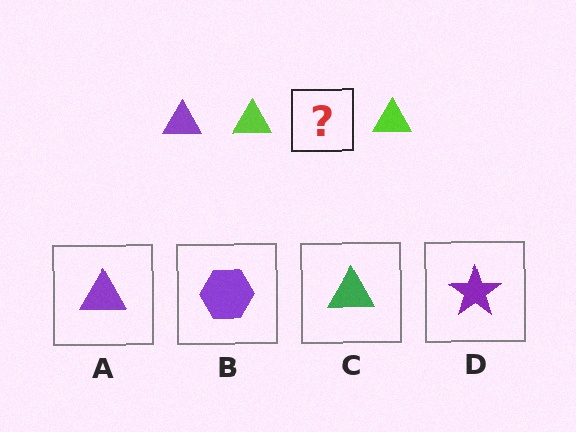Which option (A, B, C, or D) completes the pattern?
A.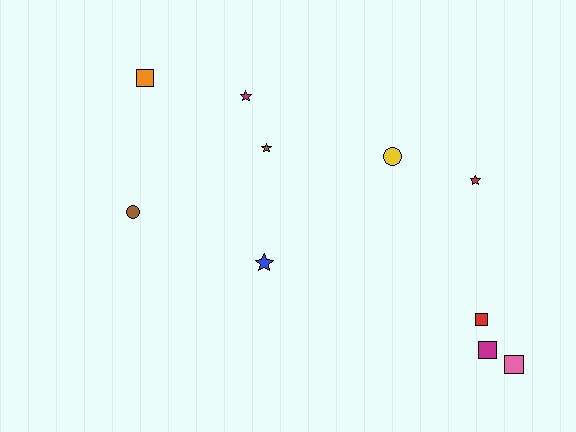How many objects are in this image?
There are 10 objects.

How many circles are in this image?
There are 2 circles.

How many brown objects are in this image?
There are 2 brown objects.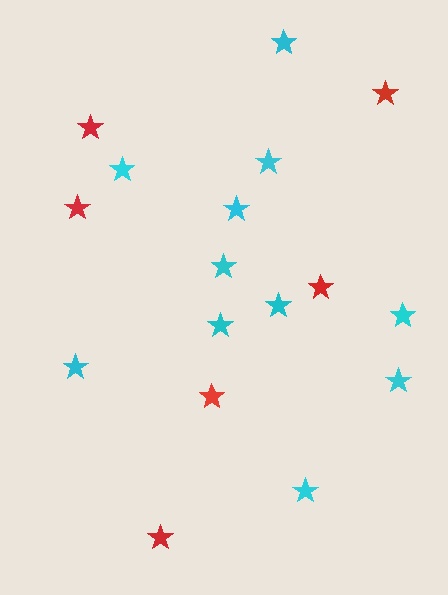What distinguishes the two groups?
There are 2 groups: one group of red stars (6) and one group of cyan stars (11).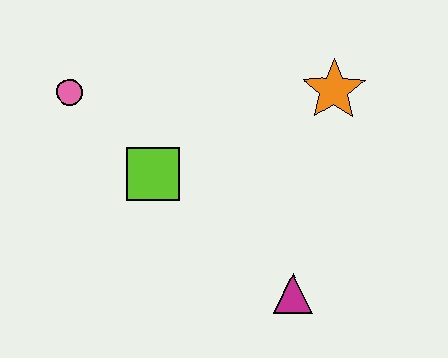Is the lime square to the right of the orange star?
No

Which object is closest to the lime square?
The pink circle is closest to the lime square.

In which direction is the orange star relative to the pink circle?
The orange star is to the right of the pink circle.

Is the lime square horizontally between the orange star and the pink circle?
Yes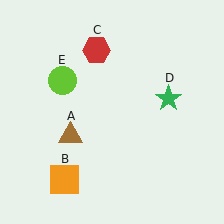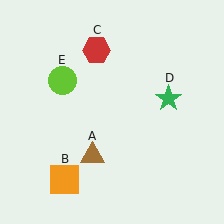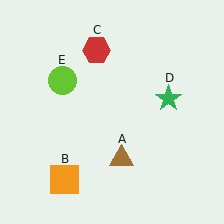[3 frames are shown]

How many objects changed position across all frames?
1 object changed position: brown triangle (object A).